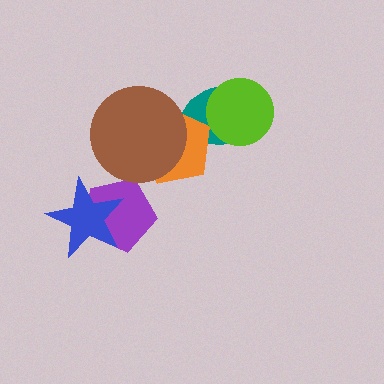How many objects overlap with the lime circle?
1 object overlaps with the lime circle.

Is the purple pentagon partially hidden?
Yes, it is partially covered by another shape.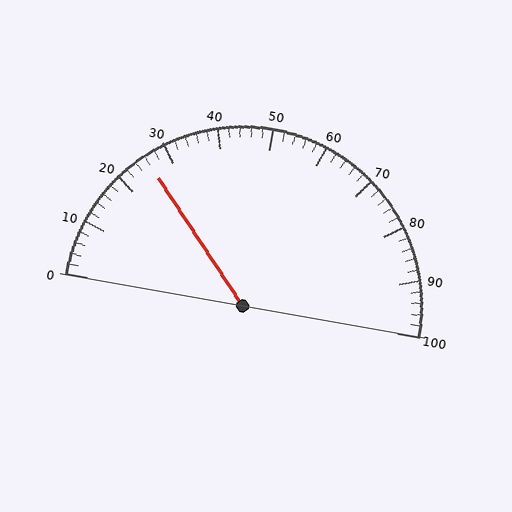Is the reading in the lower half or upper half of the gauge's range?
The reading is in the lower half of the range (0 to 100).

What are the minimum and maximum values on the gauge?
The gauge ranges from 0 to 100.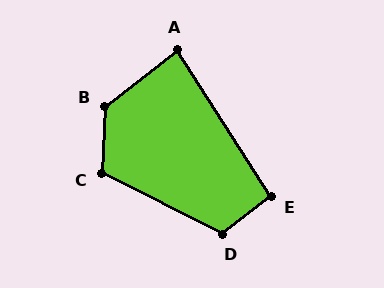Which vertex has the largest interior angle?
B, at approximately 130 degrees.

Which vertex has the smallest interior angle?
A, at approximately 85 degrees.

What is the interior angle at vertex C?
Approximately 114 degrees (obtuse).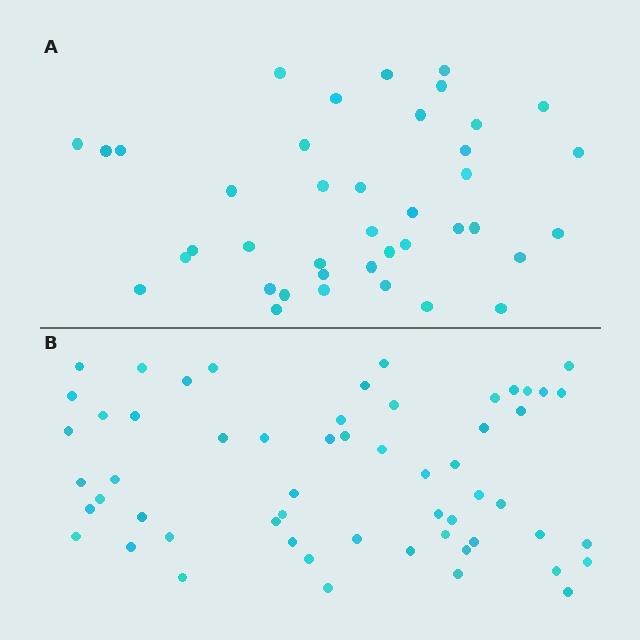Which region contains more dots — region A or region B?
Region B (the bottom region) has more dots.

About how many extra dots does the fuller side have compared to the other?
Region B has approximately 15 more dots than region A.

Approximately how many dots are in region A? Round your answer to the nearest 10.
About 40 dots.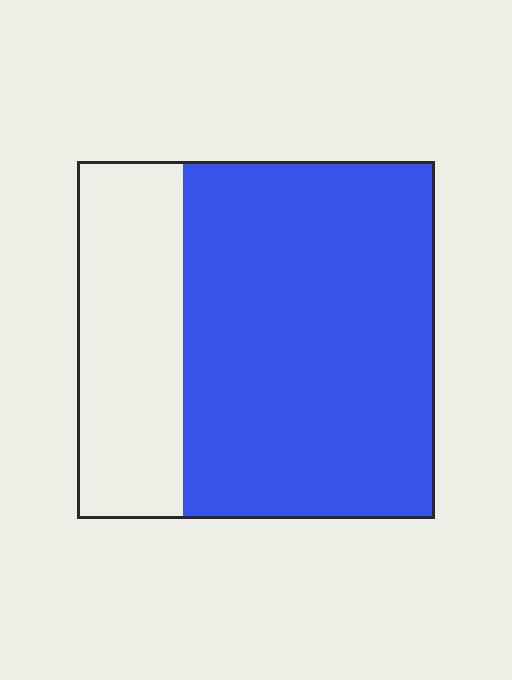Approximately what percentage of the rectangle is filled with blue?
Approximately 70%.